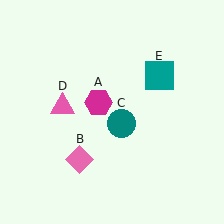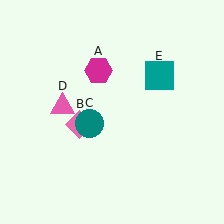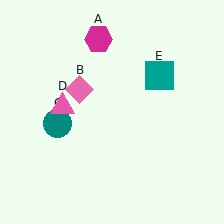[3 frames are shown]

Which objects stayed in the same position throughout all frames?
Pink triangle (object D) and teal square (object E) remained stationary.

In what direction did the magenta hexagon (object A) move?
The magenta hexagon (object A) moved up.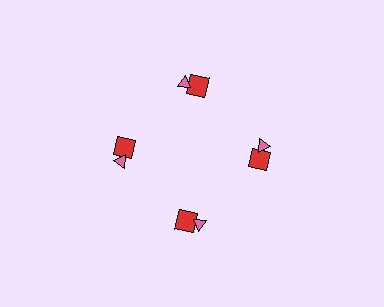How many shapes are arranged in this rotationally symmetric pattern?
There are 12 shapes, arranged in 4 groups of 3.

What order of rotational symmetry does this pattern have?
This pattern has 4-fold rotational symmetry.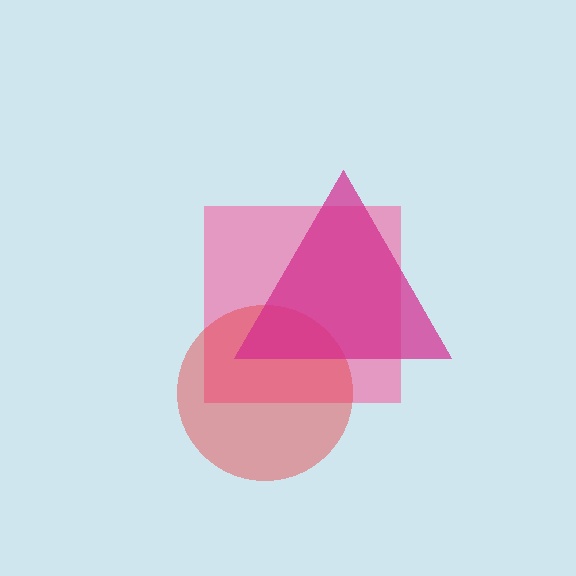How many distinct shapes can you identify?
There are 3 distinct shapes: a pink square, a red circle, a magenta triangle.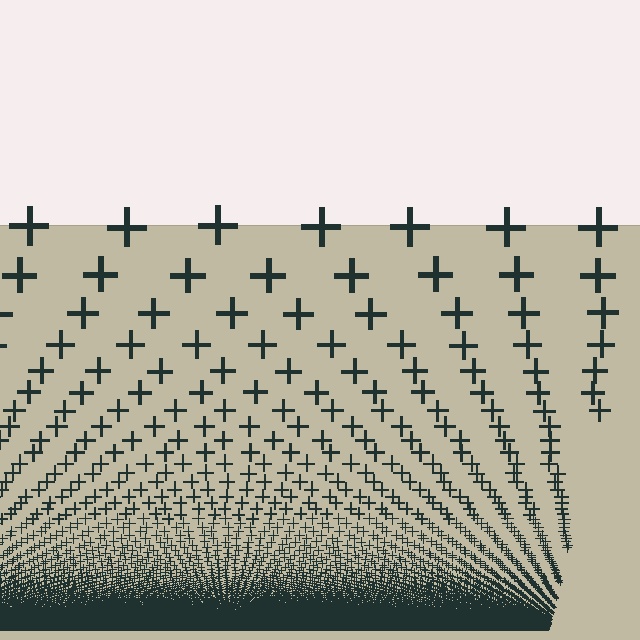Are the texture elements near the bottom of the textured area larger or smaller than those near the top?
Smaller. The gradient is inverted — elements near the bottom are smaller and denser.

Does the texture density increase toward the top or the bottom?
Density increases toward the bottom.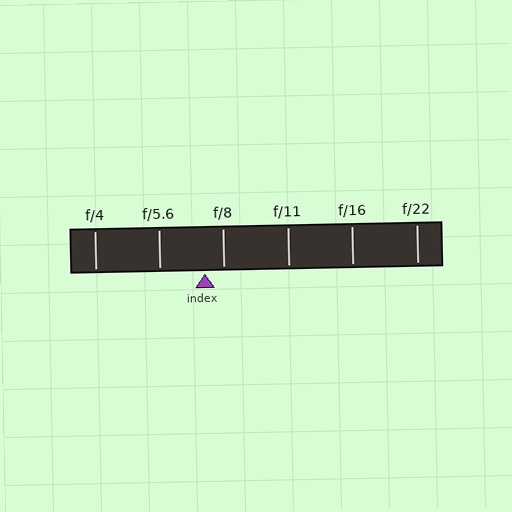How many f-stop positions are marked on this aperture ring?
There are 6 f-stop positions marked.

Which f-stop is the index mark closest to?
The index mark is closest to f/8.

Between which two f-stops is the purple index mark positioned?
The index mark is between f/5.6 and f/8.